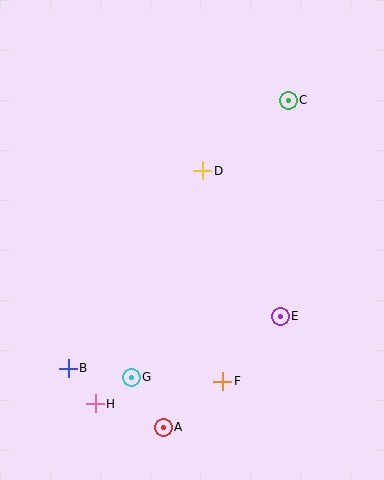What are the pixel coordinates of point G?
Point G is at (131, 377).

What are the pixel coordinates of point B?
Point B is at (68, 368).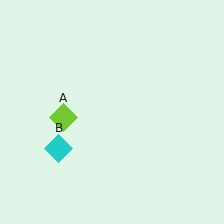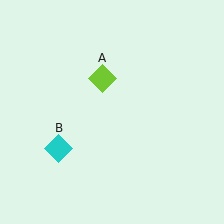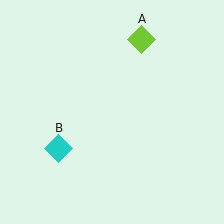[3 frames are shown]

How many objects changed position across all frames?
1 object changed position: lime diamond (object A).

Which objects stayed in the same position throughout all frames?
Cyan diamond (object B) remained stationary.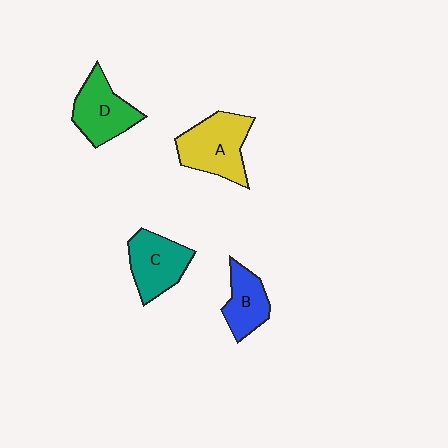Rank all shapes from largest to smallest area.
From largest to smallest: A (yellow), C (teal), D (green), B (blue).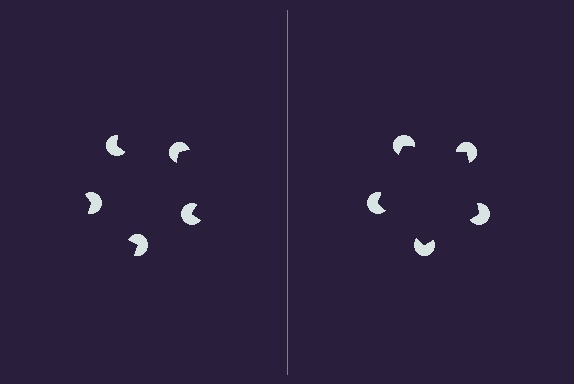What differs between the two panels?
The pac-man discs are positioned identically on both sides; only the wedge orientations differ. On the right they align to a pentagon; on the left they are misaligned.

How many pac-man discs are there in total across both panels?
10 — 5 on each side.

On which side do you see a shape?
An illusory pentagon appears on the right side. On the left side the wedge cuts are rotated, so no coherent shape forms.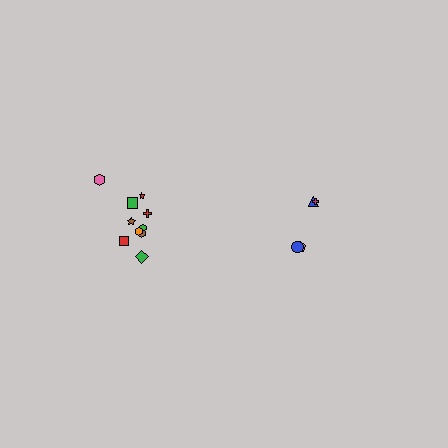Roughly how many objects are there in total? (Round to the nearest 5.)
Roughly 15 objects in total.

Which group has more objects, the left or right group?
The left group.